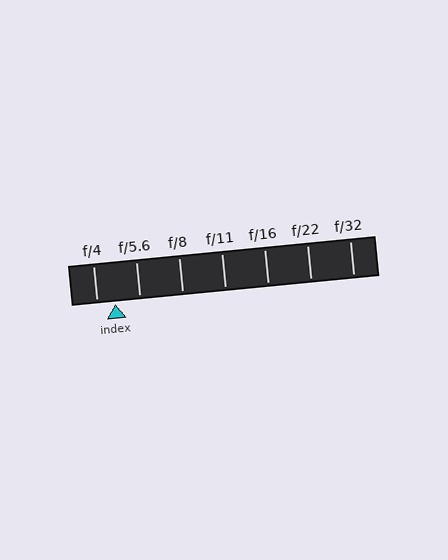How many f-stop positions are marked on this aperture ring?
There are 7 f-stop positions marked.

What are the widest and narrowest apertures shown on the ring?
The widest aperture shown is f/4 and the narrowest is f/32.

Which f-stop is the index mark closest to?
The index mark is closest to f/4.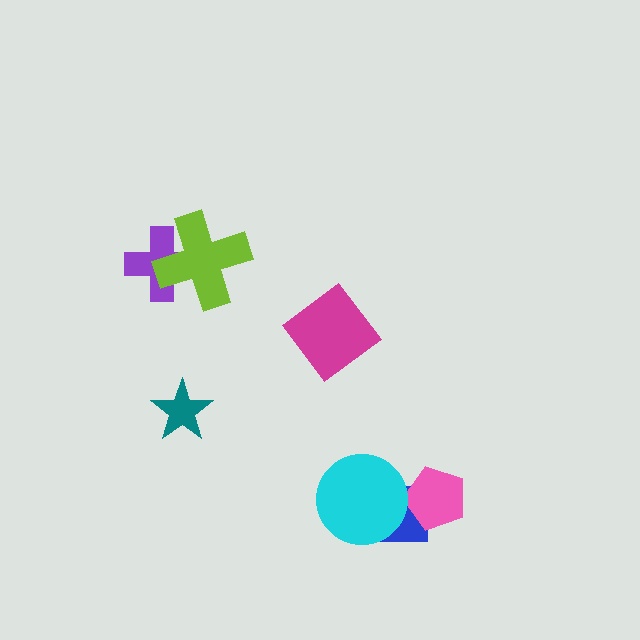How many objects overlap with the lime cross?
1 object overlaps with the lime cross.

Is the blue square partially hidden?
Yes, it is partially covered by another shape.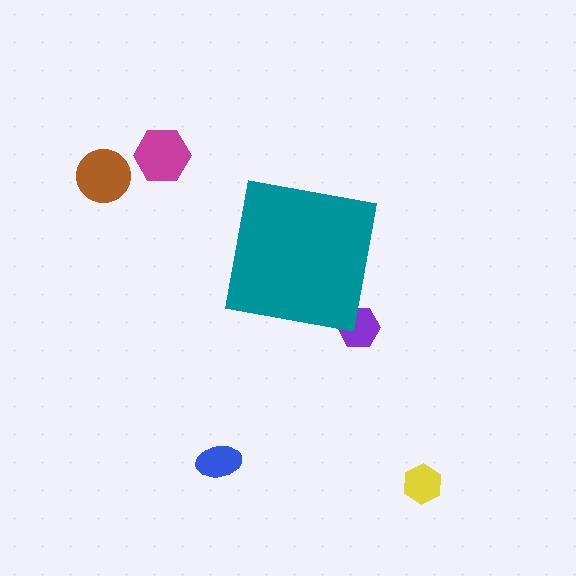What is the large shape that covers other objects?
A teal square.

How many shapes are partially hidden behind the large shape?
1 shape is partially hidden.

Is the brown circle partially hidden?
No, the brown circle is fully visible.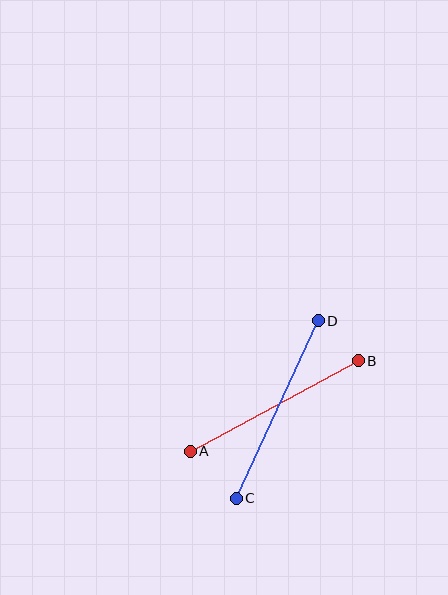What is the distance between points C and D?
The distance is approximately 196 pixels.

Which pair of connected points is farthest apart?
Points C and D are farthest apart.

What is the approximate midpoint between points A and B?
The midpoint is at approximately (274, 406) pixels.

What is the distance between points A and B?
The distance is approximately 191 pixels.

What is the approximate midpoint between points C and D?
The midpoint is at approximately (277, 409) pixels.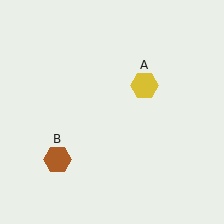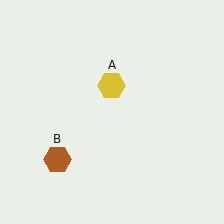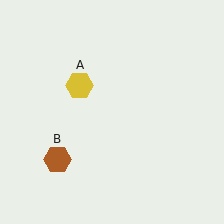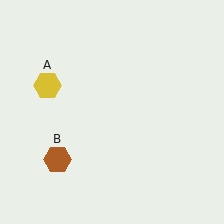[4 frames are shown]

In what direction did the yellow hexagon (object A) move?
The yellow hexagon (object A) moved left.